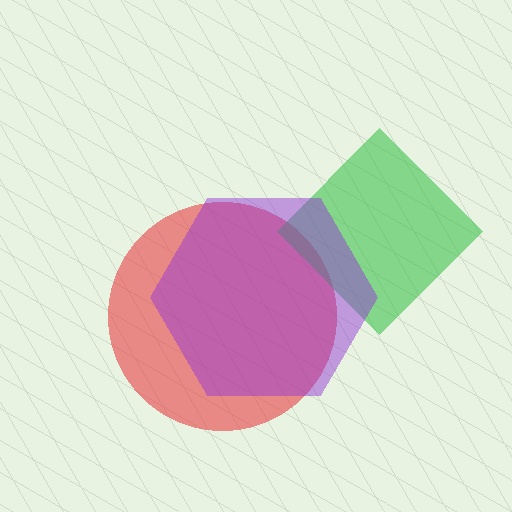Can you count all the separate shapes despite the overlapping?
Yes, there are 3 separate shapes.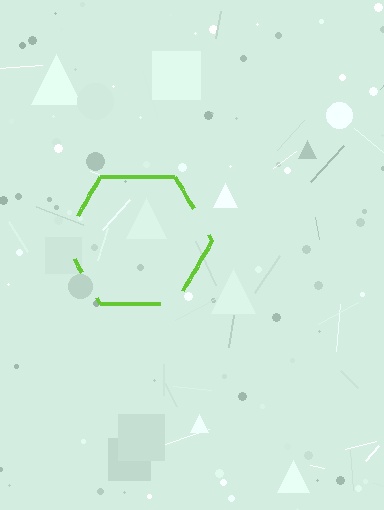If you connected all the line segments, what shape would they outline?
They would outline a hexagon.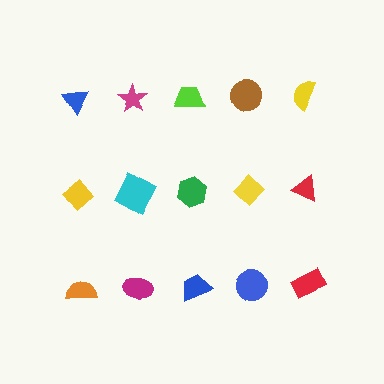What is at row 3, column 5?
A red rectangle.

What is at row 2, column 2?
A cyan square.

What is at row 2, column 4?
A yellow diamond.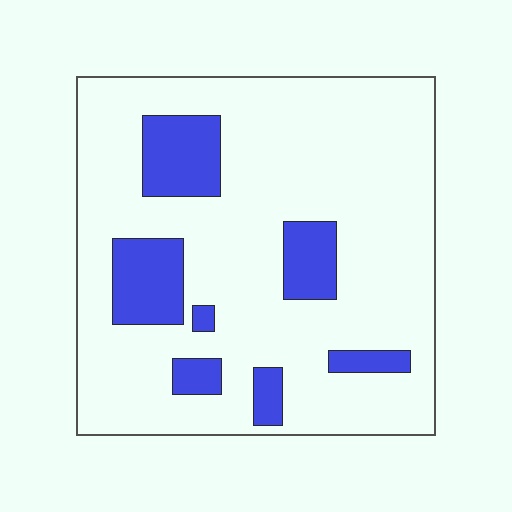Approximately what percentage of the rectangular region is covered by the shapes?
Approximately 20%.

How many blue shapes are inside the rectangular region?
7.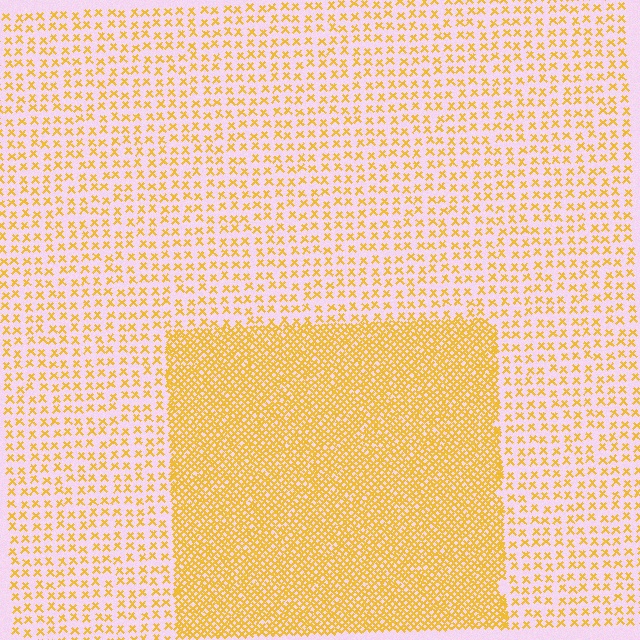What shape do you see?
I see a rectangle.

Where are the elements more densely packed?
The elements are more densely packed inside the rectangle boundary.